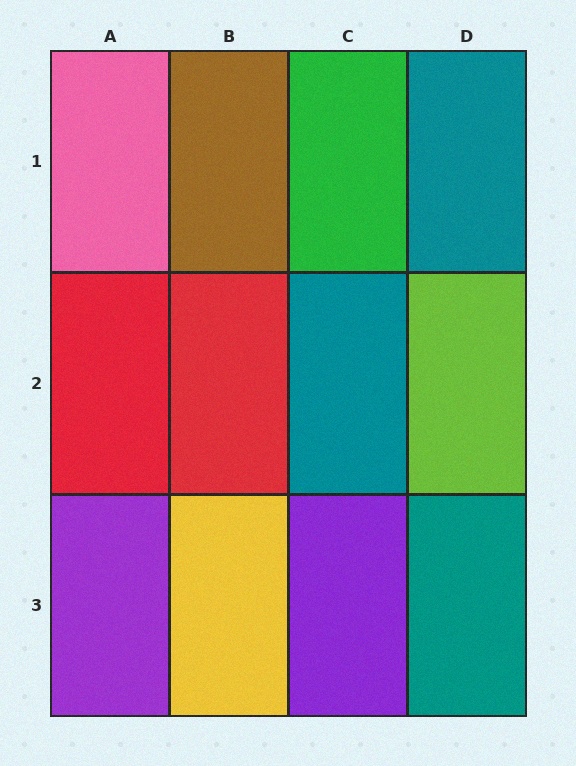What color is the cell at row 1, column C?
Green.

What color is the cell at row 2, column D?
Lime.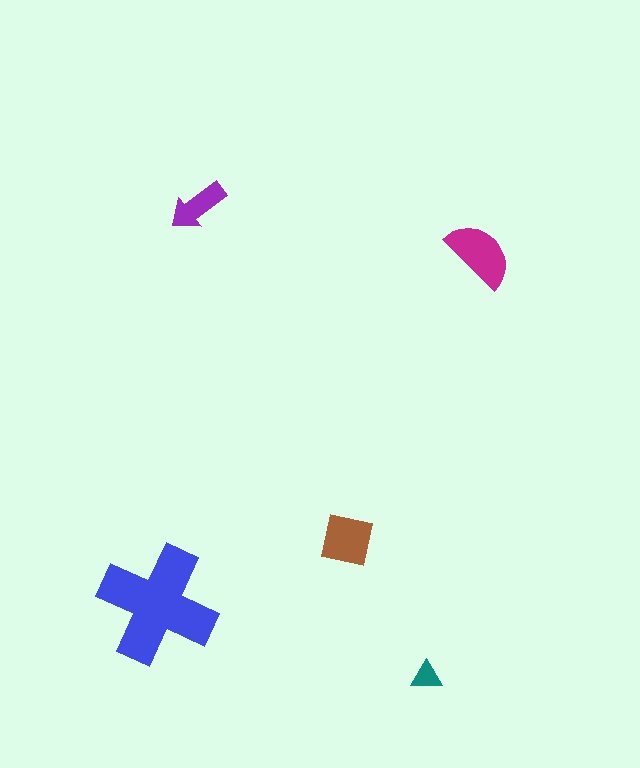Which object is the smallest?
The teal triangle.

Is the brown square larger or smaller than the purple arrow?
Larger.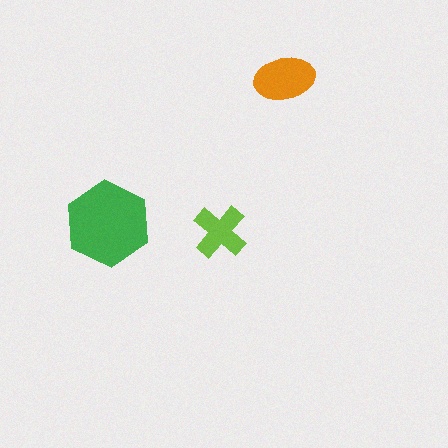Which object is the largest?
The green hexagon.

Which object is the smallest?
The lime cross.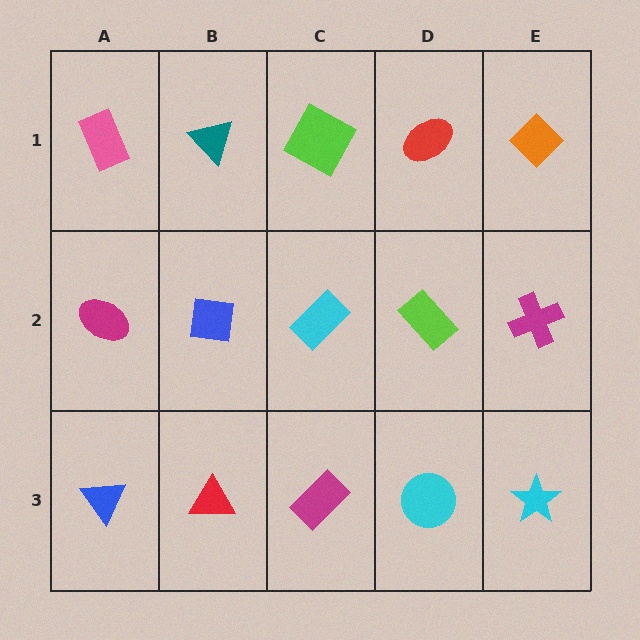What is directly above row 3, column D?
A lime rectangle.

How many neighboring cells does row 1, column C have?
3.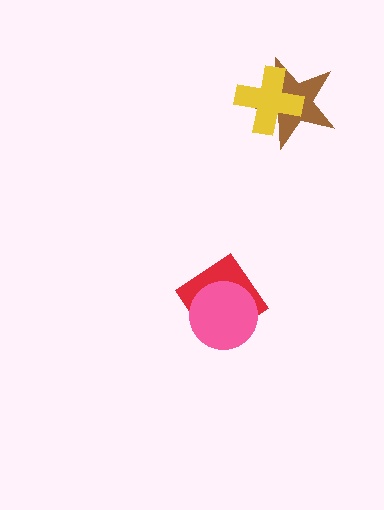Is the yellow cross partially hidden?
No, no other shape covers it.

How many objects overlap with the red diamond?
1 object overlaps with the red diamond.